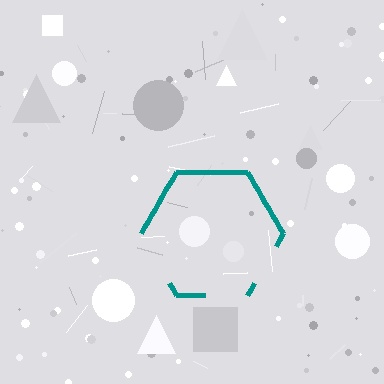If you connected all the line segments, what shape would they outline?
They would outline a hexagon.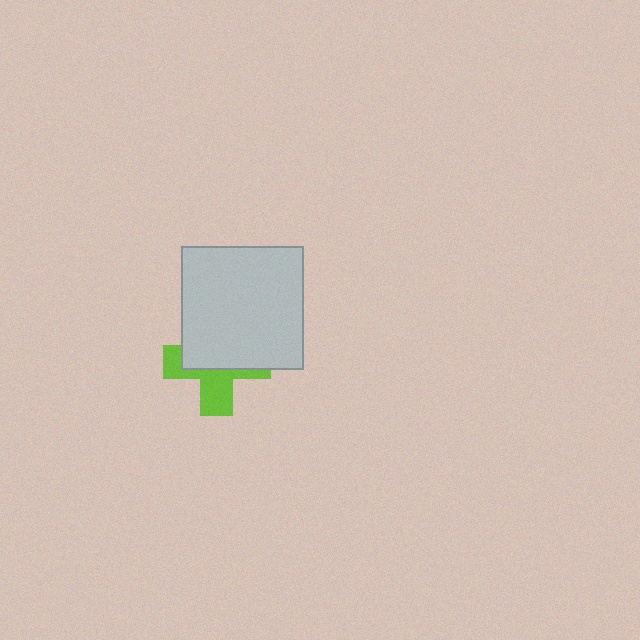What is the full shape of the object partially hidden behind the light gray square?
The partially hidden object is a lime cross.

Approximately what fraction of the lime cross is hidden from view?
Roughly 56% of the lime cross is hidden behind the light gray square.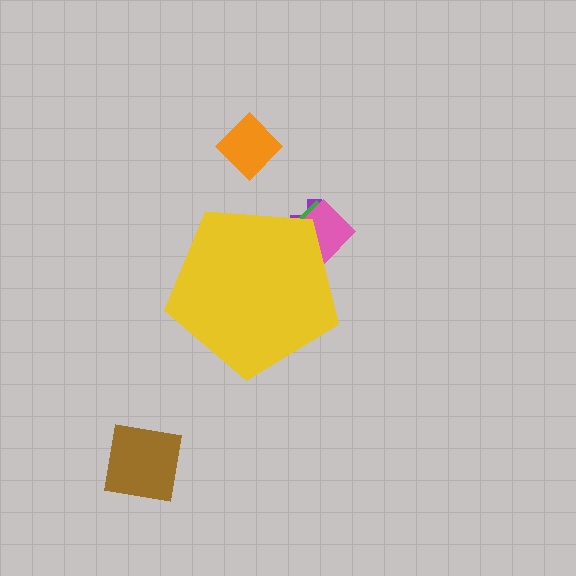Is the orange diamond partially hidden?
No, the orange diamond is fully visible.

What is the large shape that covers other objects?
A yellow pentagon.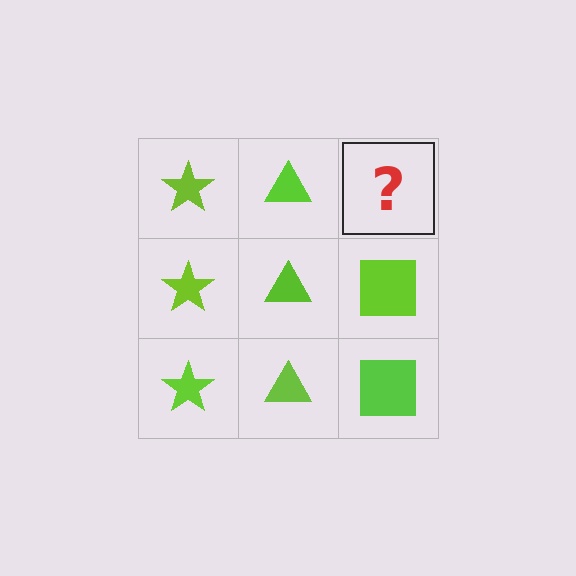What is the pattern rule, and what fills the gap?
The rule is that each column has a consistent shape. The gap should be filled with a lime square.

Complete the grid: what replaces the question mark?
The question mark should be replaced with a lime square.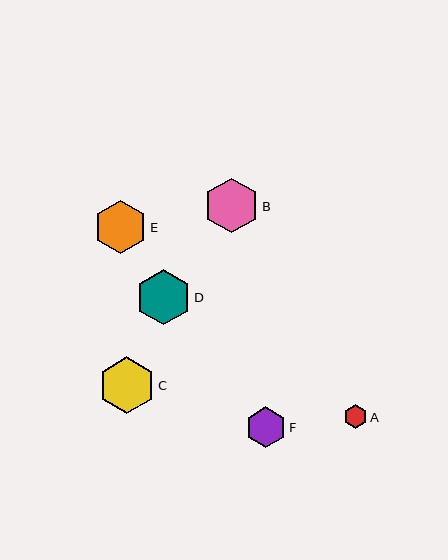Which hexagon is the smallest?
Hexagon A is the smallest with a size of approximately 24 pixels.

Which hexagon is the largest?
Hexagon C is the largest with a size of approximately 57 pixels.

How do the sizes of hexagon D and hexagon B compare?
Hexagon D and hexagon B are approximately the same size.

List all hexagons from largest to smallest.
From largest to smallest: C, D, B, E, F, A.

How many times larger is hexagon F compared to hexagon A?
Hexagon F is approximately 1.7 times the size of hexagon A.